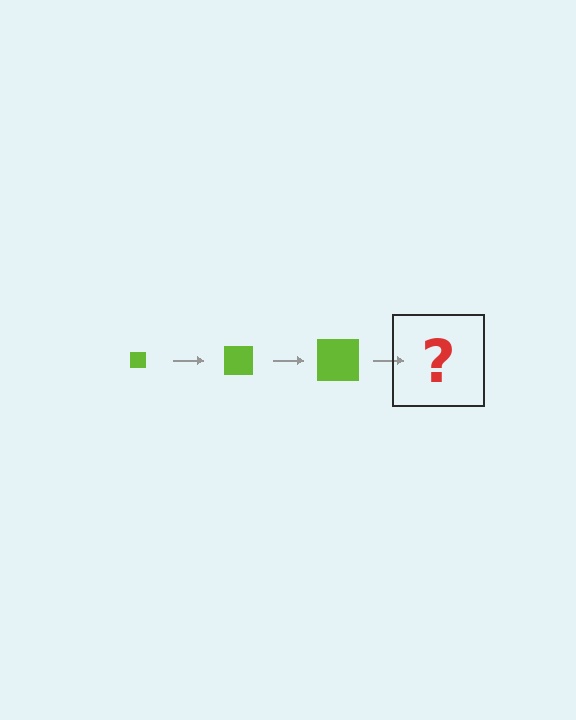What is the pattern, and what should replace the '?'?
The pattern is that the square gets progressively larger each step. The '?' should be a lime square, larger than the previous one.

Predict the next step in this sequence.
The next step is a lime square, larger than the previous one.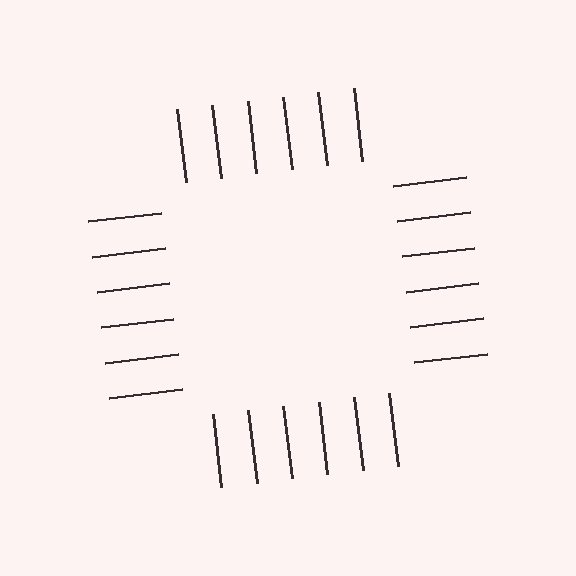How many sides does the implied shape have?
4 sides — the line-ends trace a square.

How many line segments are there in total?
24 — 6 along each of the 4 edges.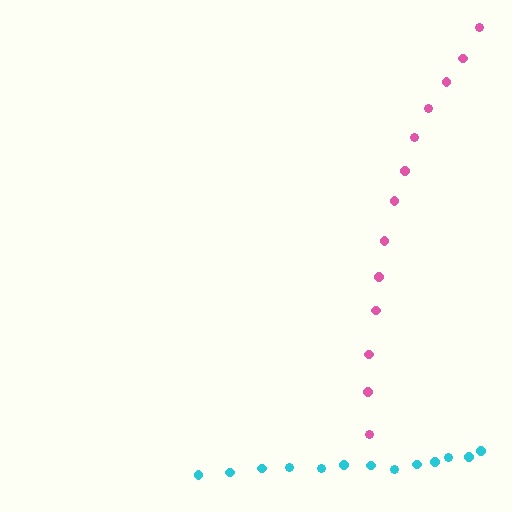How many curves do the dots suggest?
There are 2 distinct paths.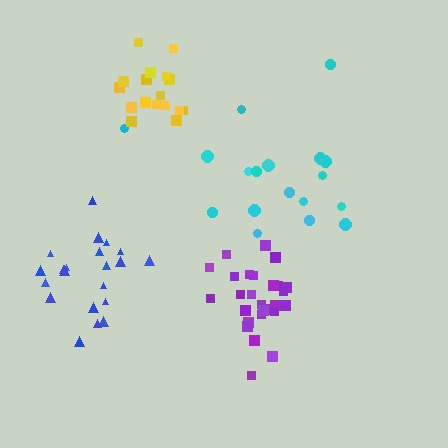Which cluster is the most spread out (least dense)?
Cyan.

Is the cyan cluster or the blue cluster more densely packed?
Blue.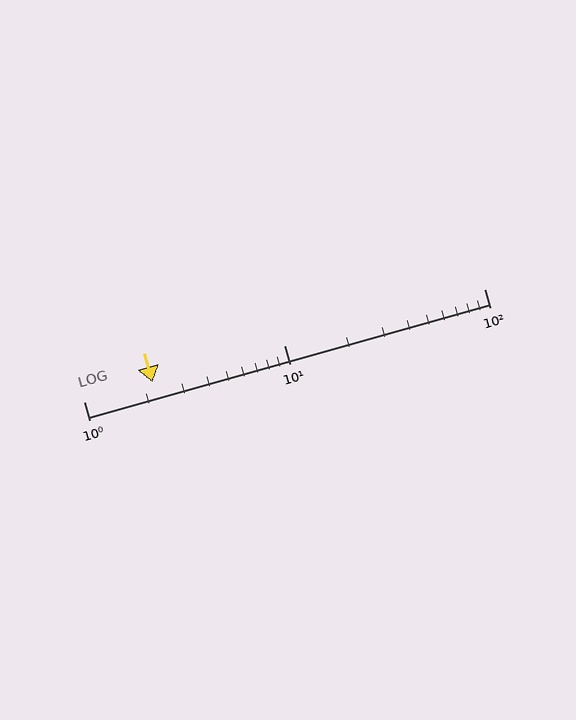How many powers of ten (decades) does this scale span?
The scale spans 2 decades, from 1 to 100.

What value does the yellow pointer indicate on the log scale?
The pointer indicates approximately 2.2.